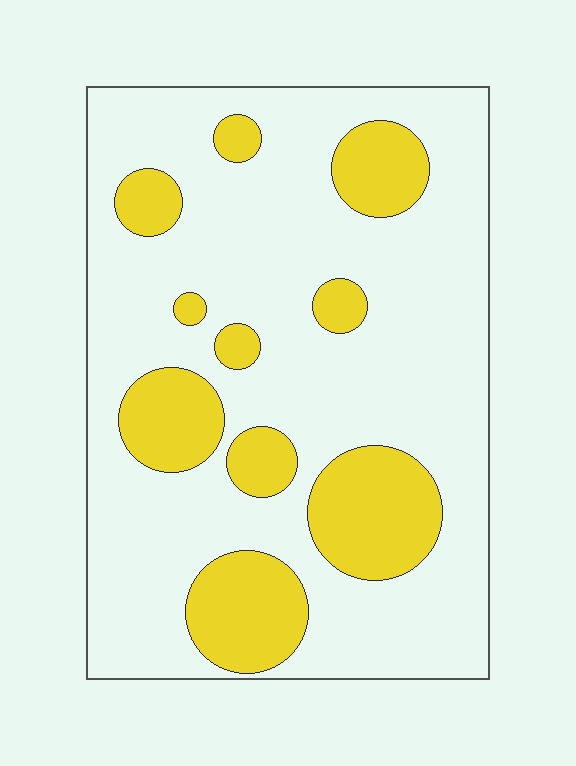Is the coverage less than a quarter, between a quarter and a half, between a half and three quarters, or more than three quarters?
Less than a quarter.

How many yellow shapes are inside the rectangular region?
10.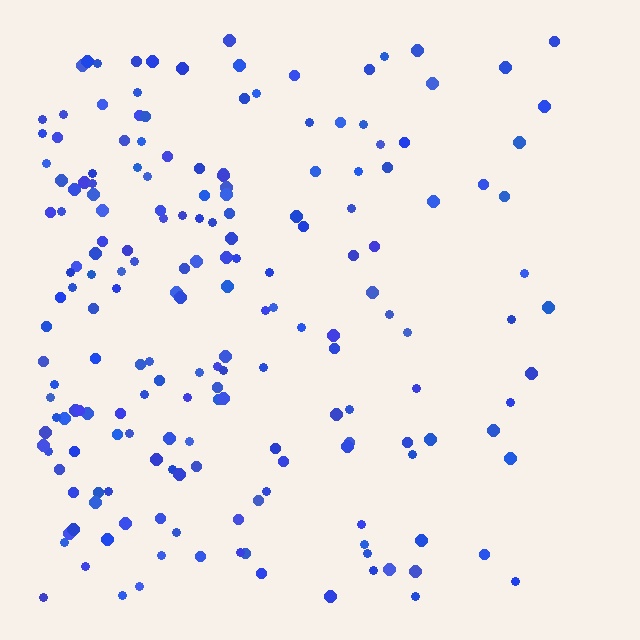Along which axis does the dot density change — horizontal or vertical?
Horizontal.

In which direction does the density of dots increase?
From right to left, with the left side densest.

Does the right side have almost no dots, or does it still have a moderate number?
Still a moderate number, just noticeably fewer than the left.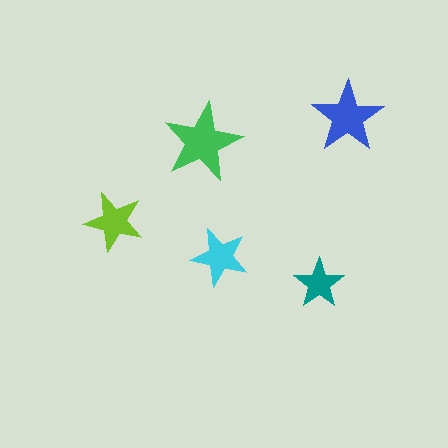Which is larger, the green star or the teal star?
The green one.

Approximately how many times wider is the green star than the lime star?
About 1.5 times wider.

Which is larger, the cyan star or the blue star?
The blue one.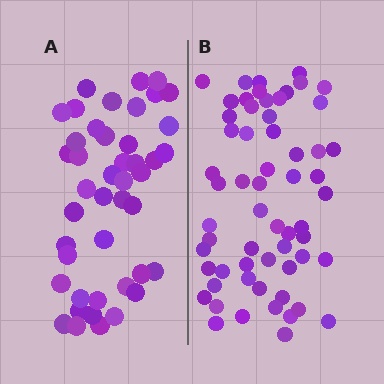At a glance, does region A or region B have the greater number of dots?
Region B (the right region) has more dots.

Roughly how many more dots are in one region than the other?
Region B has approximately 15 more dots than region A.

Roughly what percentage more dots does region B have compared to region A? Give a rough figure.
About 35% more.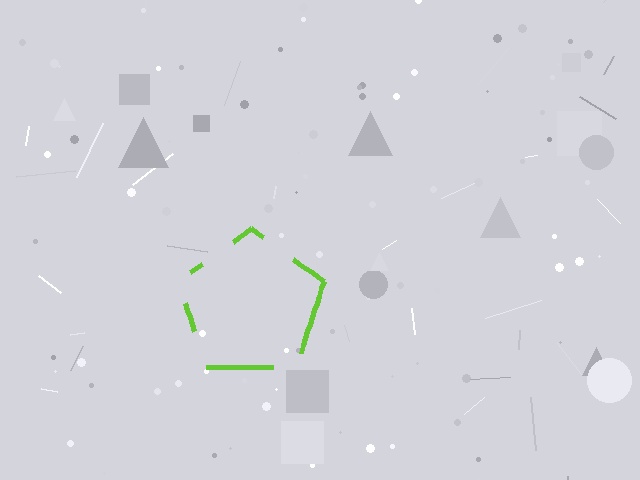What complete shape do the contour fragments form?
The contour fragments form a pentagon.